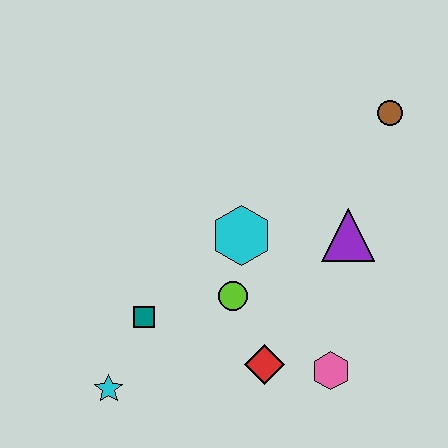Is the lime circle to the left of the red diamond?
Yes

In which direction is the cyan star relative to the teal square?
The cyan star is below the teal square.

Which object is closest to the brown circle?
The purple triangle is closest to the brown circle.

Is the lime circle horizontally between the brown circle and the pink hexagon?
No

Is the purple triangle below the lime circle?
No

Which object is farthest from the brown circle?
The cyan star is farthest from the brown circle.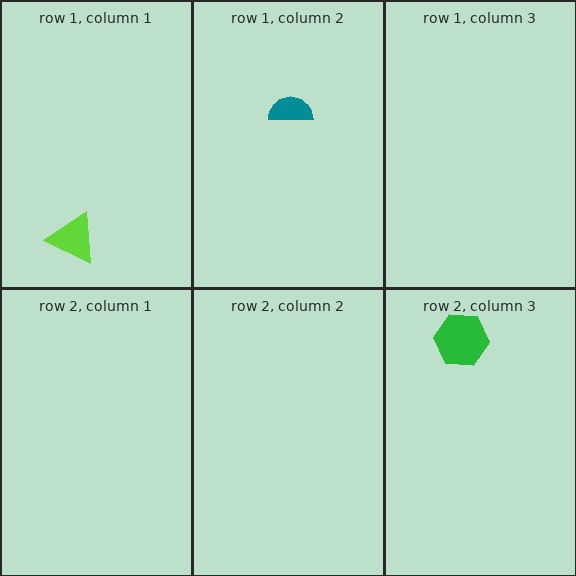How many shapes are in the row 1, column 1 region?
1.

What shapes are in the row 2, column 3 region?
The green hexagon.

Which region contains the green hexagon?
The row 2, column 3 region.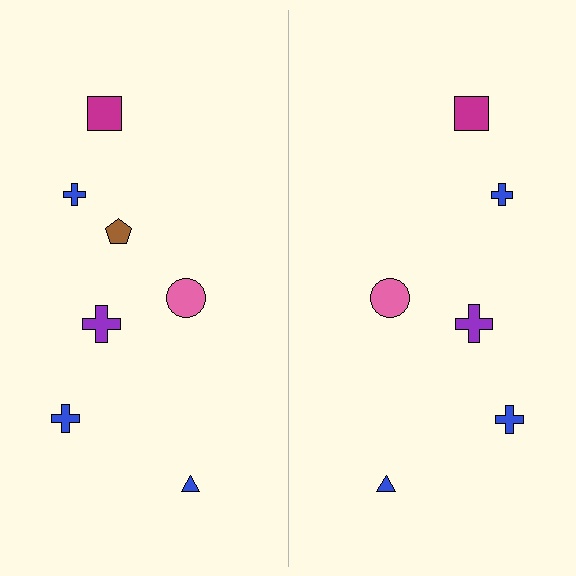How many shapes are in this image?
There are 13 shapes in this image.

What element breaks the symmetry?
A brown pentagon is missing from the right side.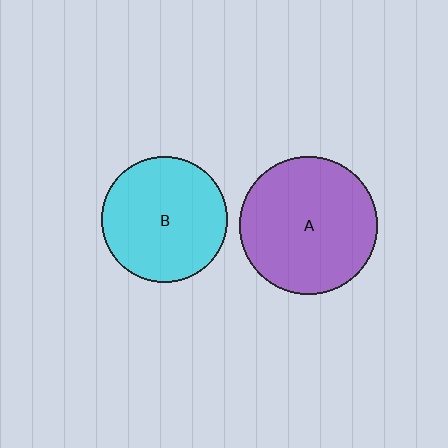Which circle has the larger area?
Circle A (purple).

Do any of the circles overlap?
No, none of the circles overlap.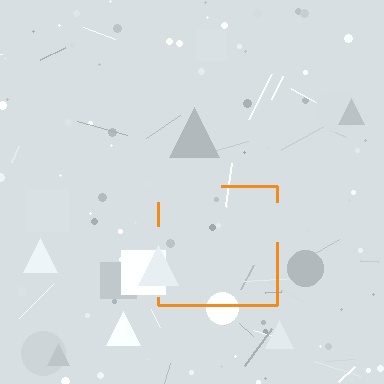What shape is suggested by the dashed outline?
The dashed outline suggests a square.